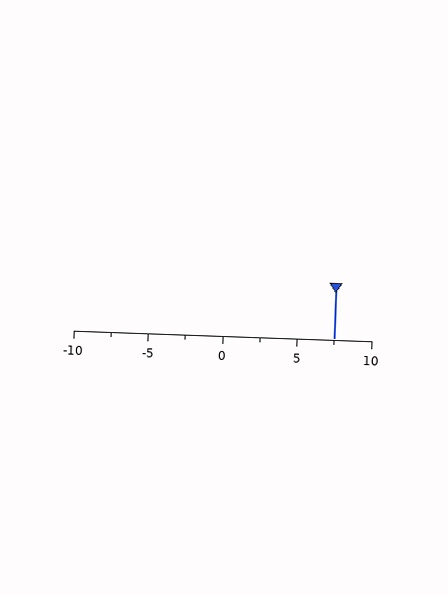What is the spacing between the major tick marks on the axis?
The major ticks are spaced 5 apart.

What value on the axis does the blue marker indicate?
The marker indicates approximately 7.5.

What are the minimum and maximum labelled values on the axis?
The axis runs from -10 to 10.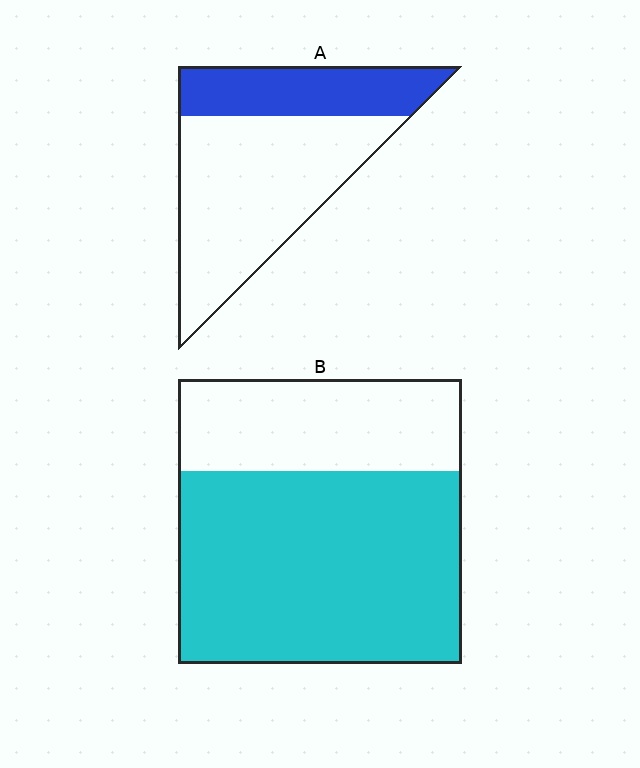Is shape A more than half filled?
No.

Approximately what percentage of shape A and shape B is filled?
A is approximately 30% and B is approximately 70%.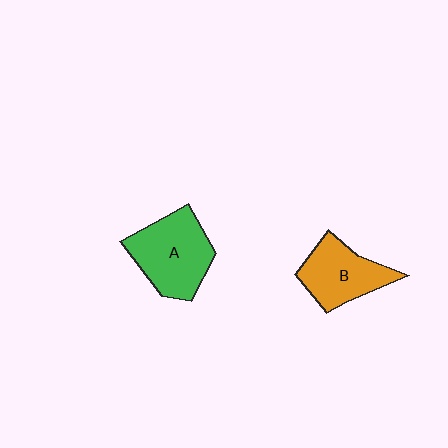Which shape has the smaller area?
Shape B (orange).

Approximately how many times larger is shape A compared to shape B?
Approximately 1.2 times.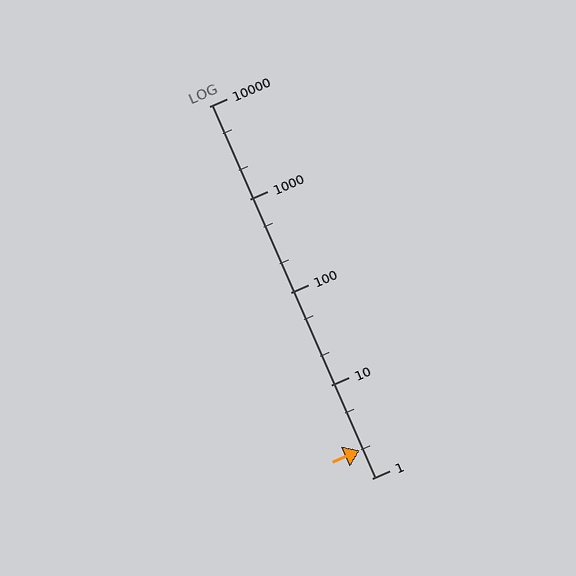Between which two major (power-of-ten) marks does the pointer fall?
The pointer is between 1 and 10.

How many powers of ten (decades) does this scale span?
The scale spans 4 decades, from 1 to 10000.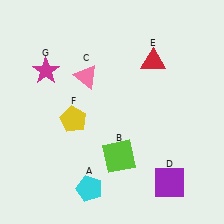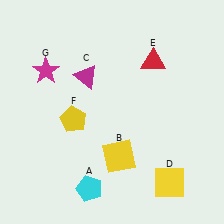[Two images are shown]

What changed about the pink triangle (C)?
In Image 1, C is pink. In Image 2, it changed to magenta.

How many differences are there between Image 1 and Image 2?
There are 3 differences between the two images.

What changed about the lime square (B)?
In Image 1, B is lime. In Image 2, it changed to yellow.